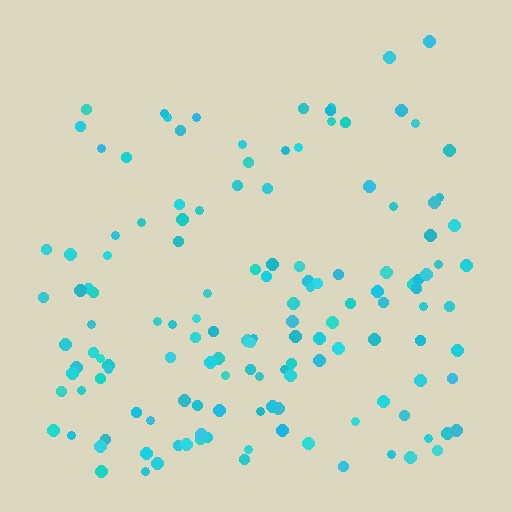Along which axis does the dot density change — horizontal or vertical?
Vertical.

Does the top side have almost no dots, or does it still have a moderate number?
Still a moderate number, just noticeably fewer than the bottom.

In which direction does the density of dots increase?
From top to bottom, with the bottom side densest.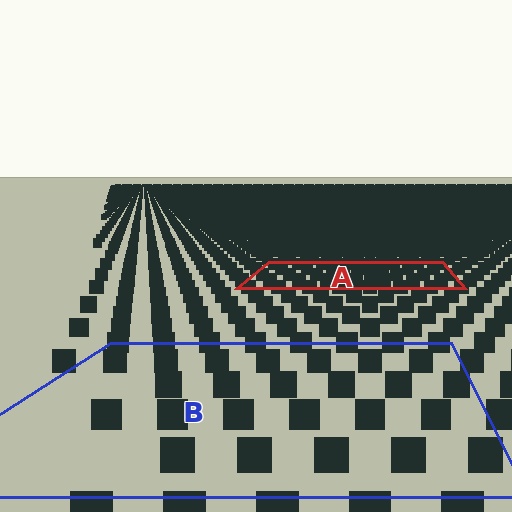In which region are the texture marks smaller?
The texture marks are smaller in region A, because it is farther away.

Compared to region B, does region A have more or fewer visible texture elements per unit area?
Region A has more texture elements per unit area — they are packed more densely because it is farther away.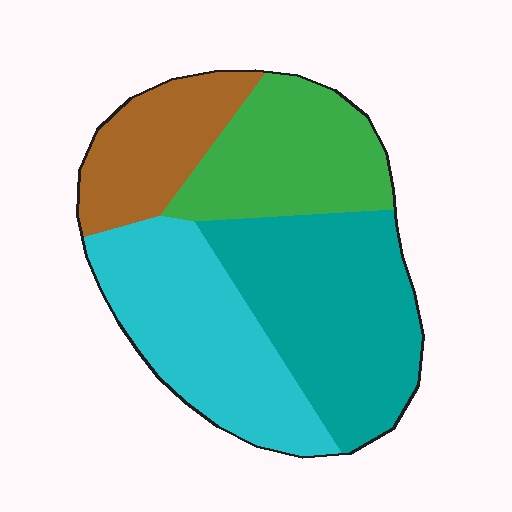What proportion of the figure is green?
Green covers 22% of the figure.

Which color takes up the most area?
Teal, at roughly 35%.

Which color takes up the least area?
Brown, at roughly 15%.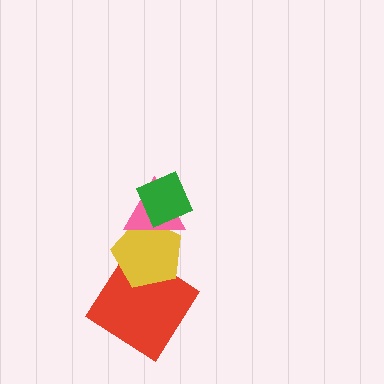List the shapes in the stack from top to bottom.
From top to bottom: the green diamond, the pink triangle, the yellow pentagon, the red diamond.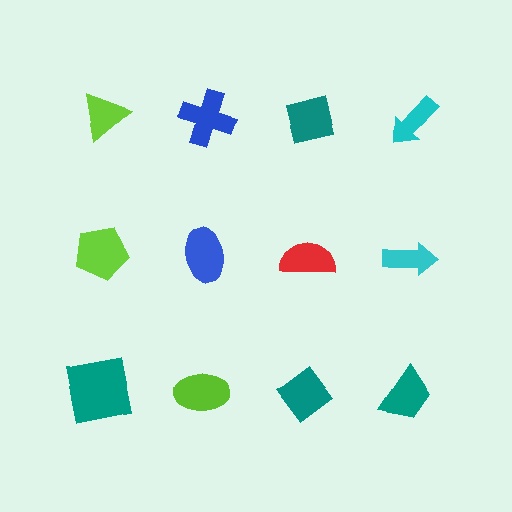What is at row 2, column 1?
A lime pentagon.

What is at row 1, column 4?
A cyan arrow.